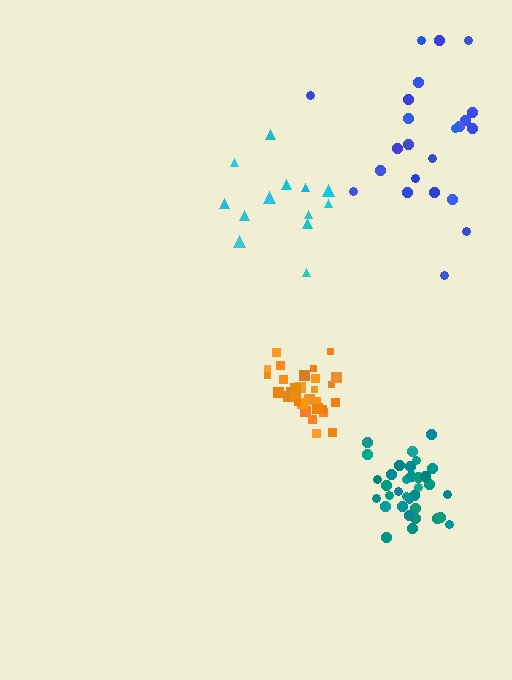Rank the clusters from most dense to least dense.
teal, orange, cyan, blue.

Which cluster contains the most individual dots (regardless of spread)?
Teal (35).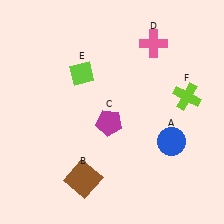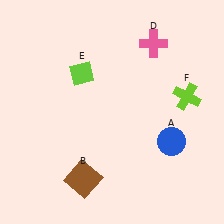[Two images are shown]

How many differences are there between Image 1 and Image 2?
There is 1 difference between the two images.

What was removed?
The magenta pentagon (C) was removed in Image 2.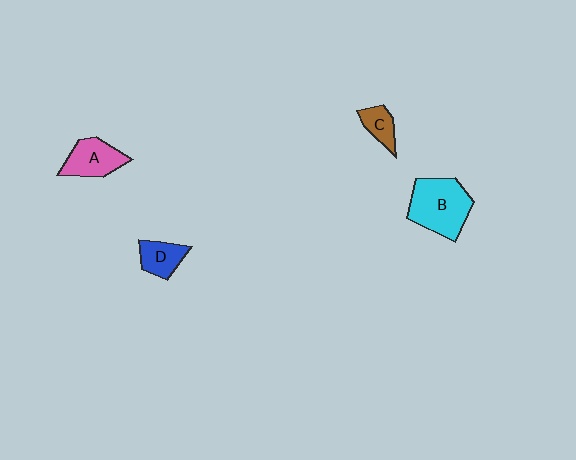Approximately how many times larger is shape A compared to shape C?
Approximately 1.7 times.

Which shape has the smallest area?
Shape C (brown).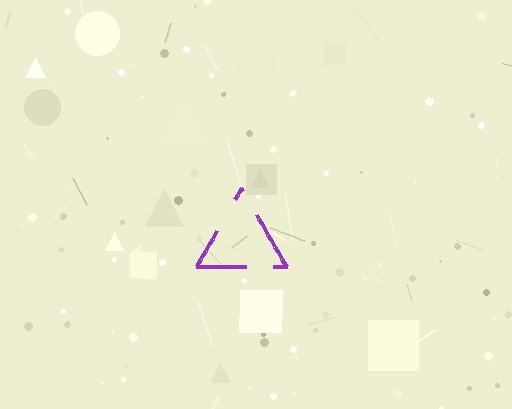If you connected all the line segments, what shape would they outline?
They would outline a triangle.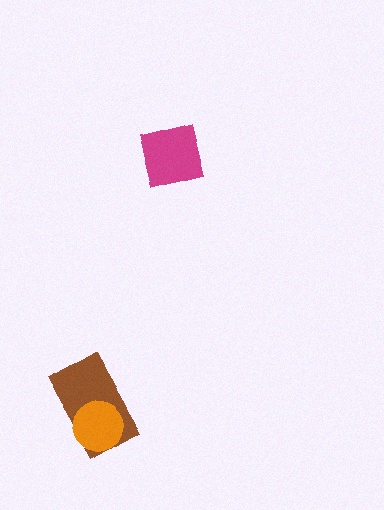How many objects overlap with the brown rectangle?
1 object overlaps with the brown rectangle.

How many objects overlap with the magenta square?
0 objects overlap with the magenta square.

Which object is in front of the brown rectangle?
The orange circle is in front of the brown rectangle.